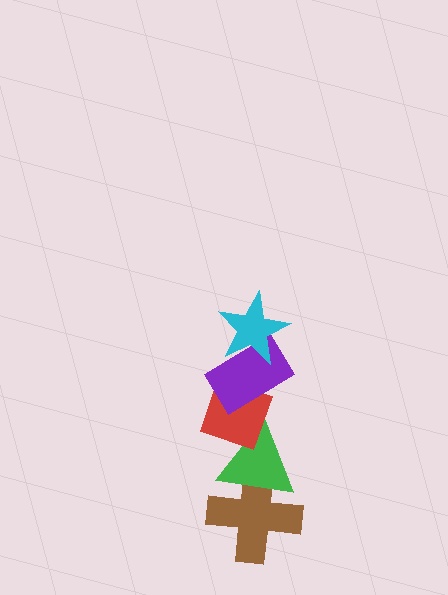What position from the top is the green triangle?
The green triangle is 4th from the top.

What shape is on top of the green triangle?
The red diamond is on top of the green triangle.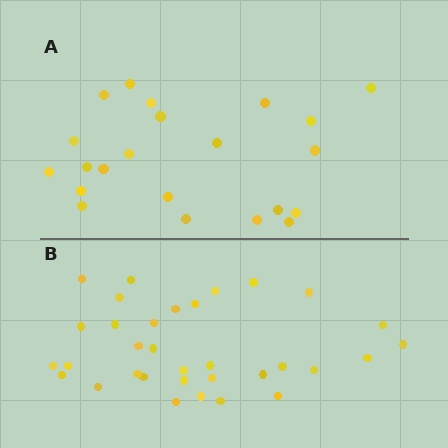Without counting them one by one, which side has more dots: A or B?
Region B (the bottom region) has more dots.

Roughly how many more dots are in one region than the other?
Region B has roughly 12 or so more dots than region A.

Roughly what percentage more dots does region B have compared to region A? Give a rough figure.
About 50% more.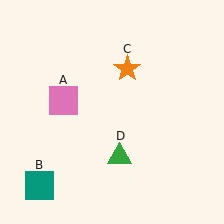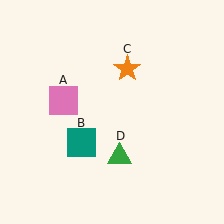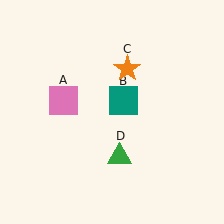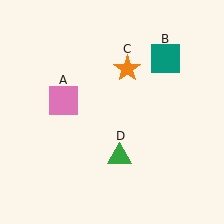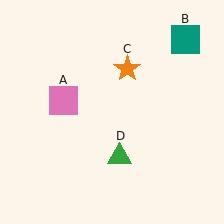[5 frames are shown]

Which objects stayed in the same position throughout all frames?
Pink square (object A) and orange star (object C) and green triangle (object D) remained stationary.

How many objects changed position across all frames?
1 object changed position: teal square (object B).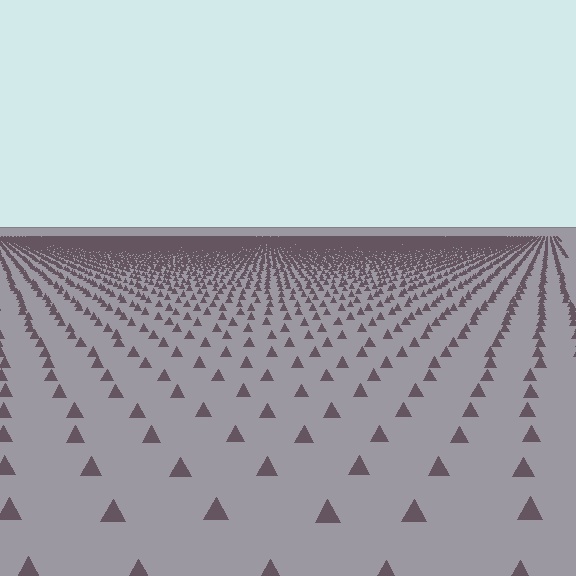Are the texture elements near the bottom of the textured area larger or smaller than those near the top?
Larger. Near the bottom, elements are closer to the viewer and appear at a bigger on-screen size.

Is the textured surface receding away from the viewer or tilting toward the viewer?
The surface is receding away from the viewer. Texture elements get smaller and denser toward the top.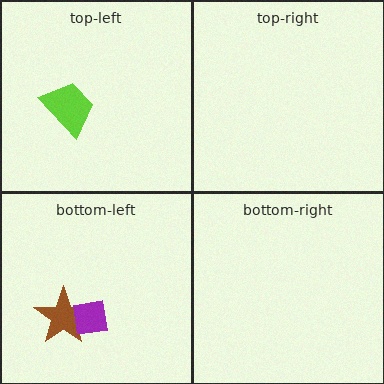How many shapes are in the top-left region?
1.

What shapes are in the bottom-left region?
The brown star, the purple square.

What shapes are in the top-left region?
The lime trapezoid.